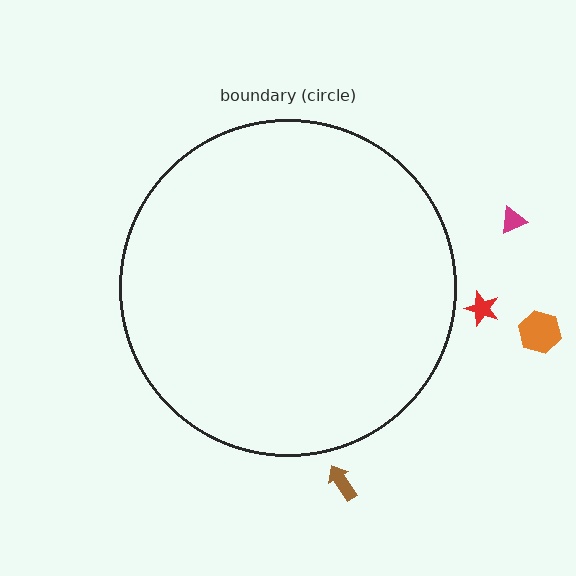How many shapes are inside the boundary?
0 inside, 4 outside.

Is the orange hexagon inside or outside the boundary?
Outside.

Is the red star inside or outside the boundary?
Outside.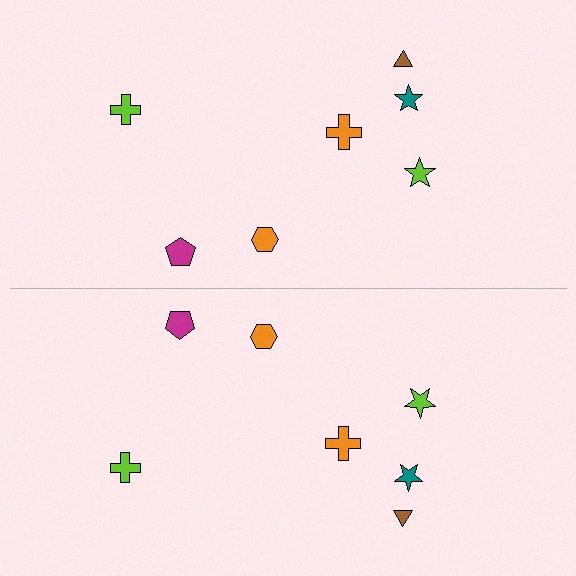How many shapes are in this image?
There are 14 shapes in this image.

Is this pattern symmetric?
Yes, this pattern has bilateral (reflection) symmetry.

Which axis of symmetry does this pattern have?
The pattern has a horizontal axis of symmetry running through the center of the image.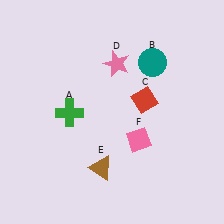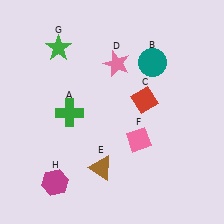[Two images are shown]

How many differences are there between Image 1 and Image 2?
There are 2 differences between the two images.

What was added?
A green star (G), a magenta hexagon (H) were added in Image 2.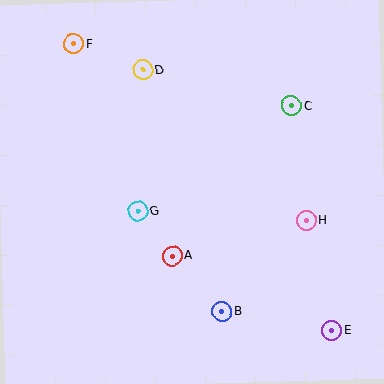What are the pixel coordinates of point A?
Point A is at (172, 256).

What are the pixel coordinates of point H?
Point H is at (306, 220).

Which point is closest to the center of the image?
Point G at (138, 211) is closest to the center.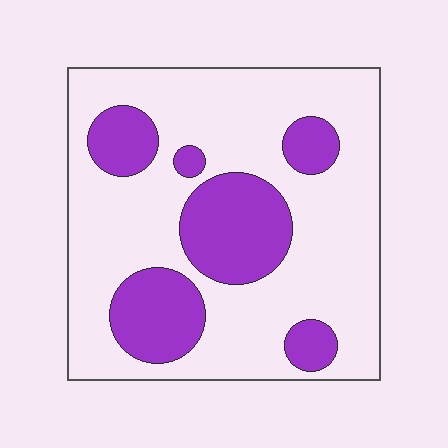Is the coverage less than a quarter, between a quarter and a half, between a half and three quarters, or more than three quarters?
Between a quarter and a half.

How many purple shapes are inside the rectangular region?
6.